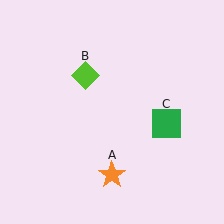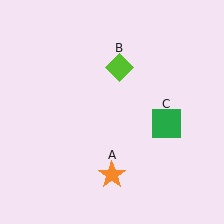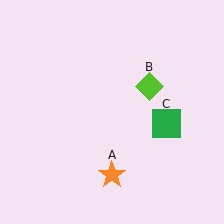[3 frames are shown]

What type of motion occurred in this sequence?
The lime diamond (object B) rotated clockwise around the center of the scene.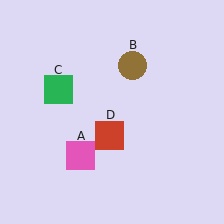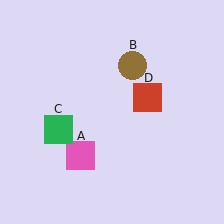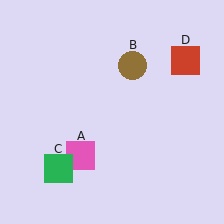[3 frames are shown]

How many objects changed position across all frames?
2 objects changed position: green square (object C), red square (object D).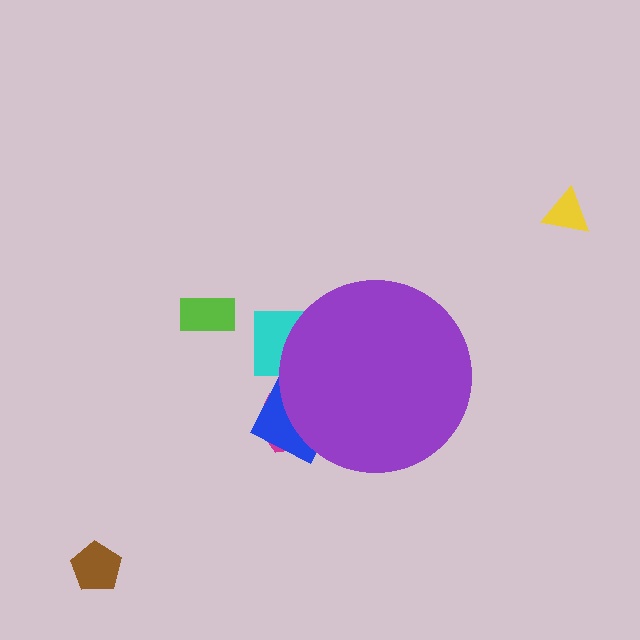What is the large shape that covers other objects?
A purple circle.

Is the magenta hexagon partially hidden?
Yes, the magenta hexagon is partially hidden behind the purple circle.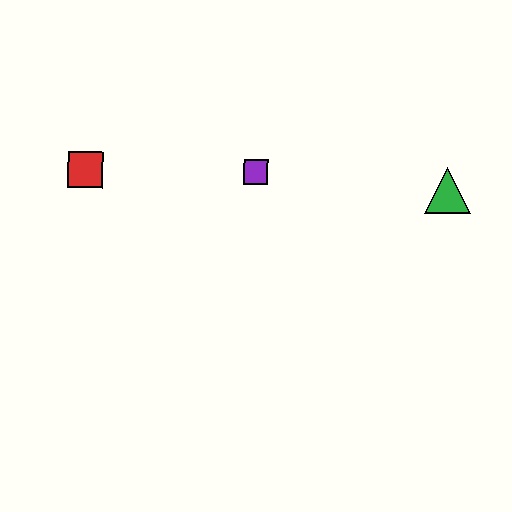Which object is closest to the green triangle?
The purple square is closest to the green triangle.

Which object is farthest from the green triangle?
The red square is farthest from the green triangle.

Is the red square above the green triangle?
Yes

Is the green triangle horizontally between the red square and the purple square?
No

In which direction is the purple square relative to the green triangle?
The purple square is to the left of the green triangle.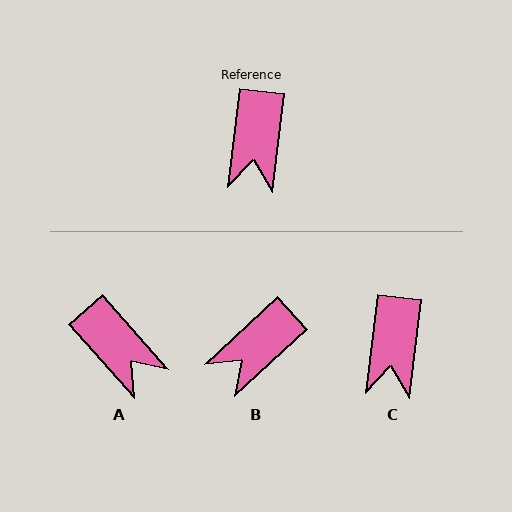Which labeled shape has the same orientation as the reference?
C.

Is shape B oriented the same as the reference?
No, it is off by about 40 degrees.